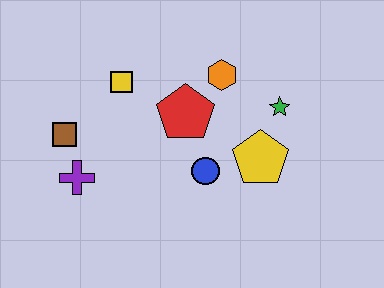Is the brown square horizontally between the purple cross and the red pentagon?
No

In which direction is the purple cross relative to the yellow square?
The purple cross is below the yellow square.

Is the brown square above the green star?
No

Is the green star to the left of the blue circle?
No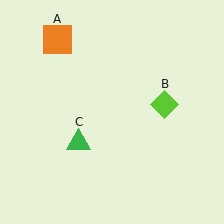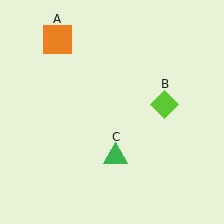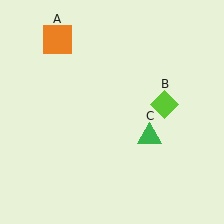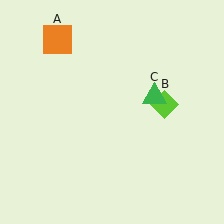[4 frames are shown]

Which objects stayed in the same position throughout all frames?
Orange square (object A) and lime diamond (object B) remained stationary.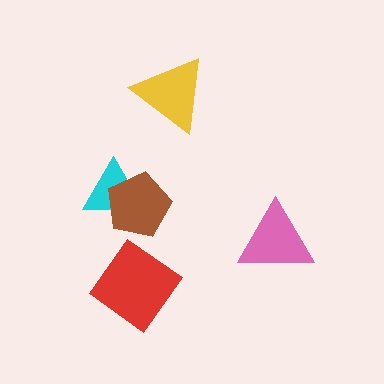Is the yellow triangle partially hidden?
No, no other shape covers it.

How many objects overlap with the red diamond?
0 objects overlap with the red diamond.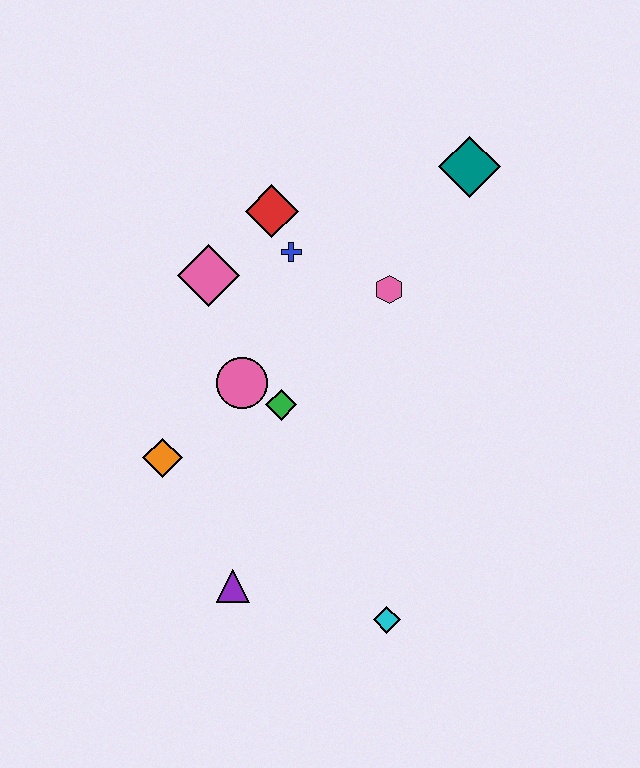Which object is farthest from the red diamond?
The cyan diamond is farthest from the red diamond.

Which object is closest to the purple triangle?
The orange diamond is closest to the purple triangle.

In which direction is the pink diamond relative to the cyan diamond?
The pink diamond is above the cyan diamond.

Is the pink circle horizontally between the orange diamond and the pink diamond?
No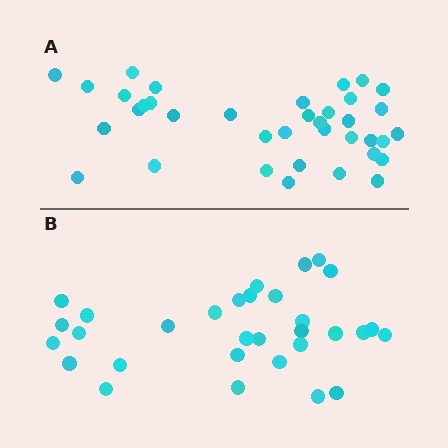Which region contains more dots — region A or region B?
Region A (the top region) has more dots.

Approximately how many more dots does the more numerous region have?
Region A has about 6 more dots than region B.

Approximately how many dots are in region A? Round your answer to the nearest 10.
About 40 dots. (The exact count is 37, which rounds to 40.)